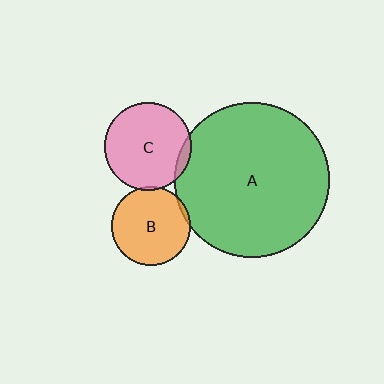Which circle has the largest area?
Circle A (green).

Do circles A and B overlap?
Yes.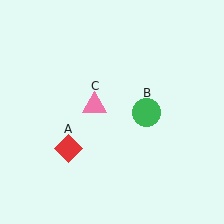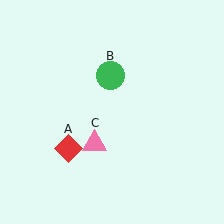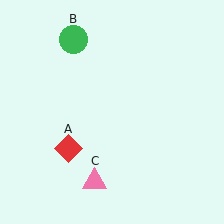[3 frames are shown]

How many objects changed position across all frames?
2 objects changed position: green circle (object B), pink triangle (object C).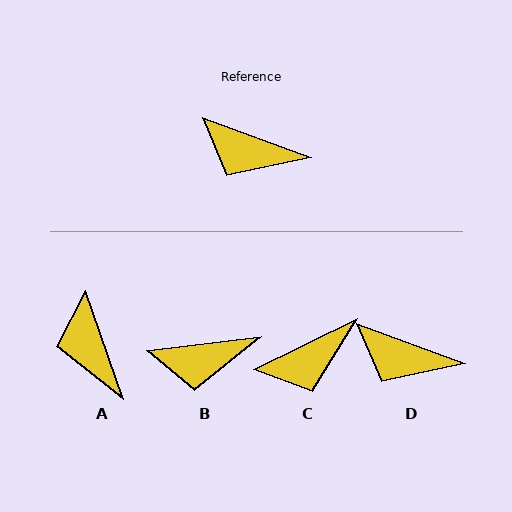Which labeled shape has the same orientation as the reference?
D.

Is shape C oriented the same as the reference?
No, it is off by about 46 degrees.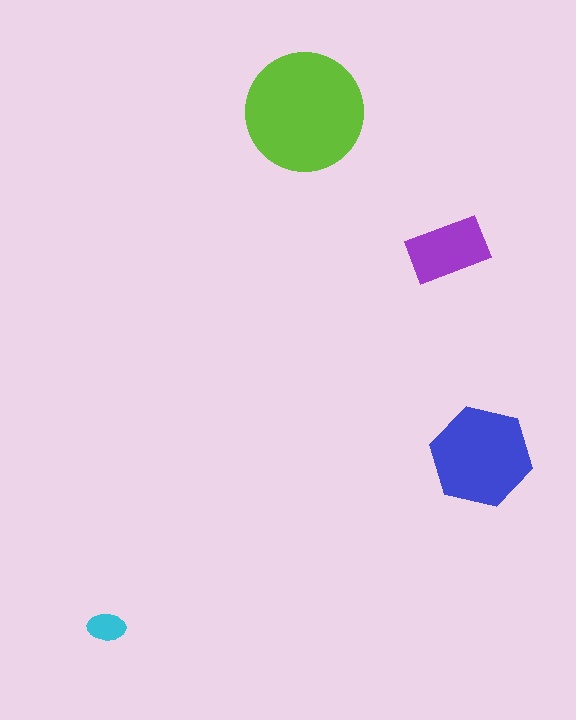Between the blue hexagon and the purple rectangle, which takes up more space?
The blue hexagon.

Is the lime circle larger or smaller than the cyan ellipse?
Larger.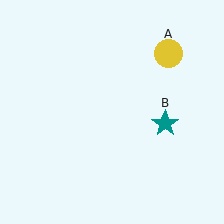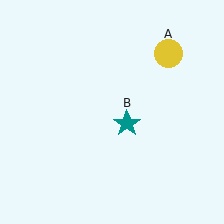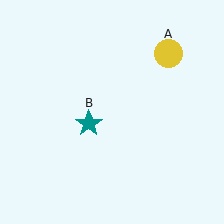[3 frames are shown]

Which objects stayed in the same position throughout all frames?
Yellow circle (object A) remained stationary.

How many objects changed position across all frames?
1 object changed position: teal star (object B).